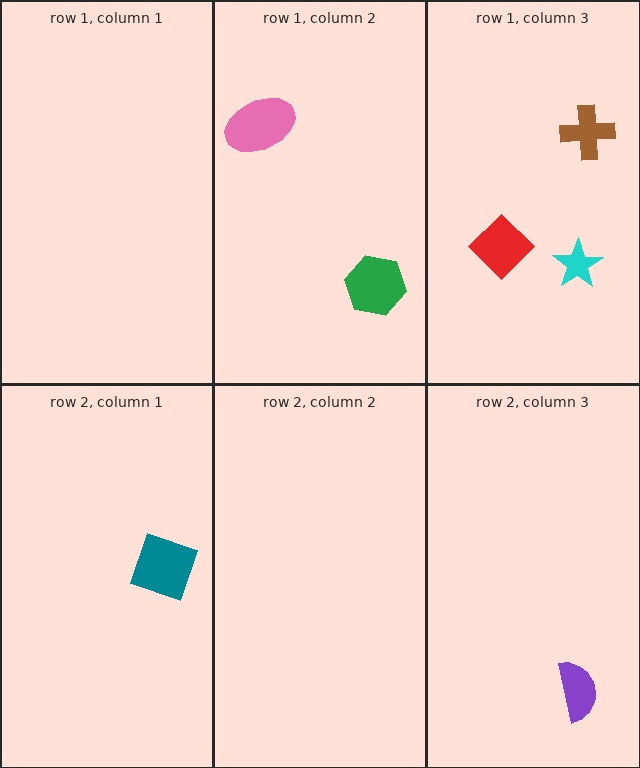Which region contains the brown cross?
The row 1, column 3 region.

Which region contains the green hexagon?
The row 1, column 2 region.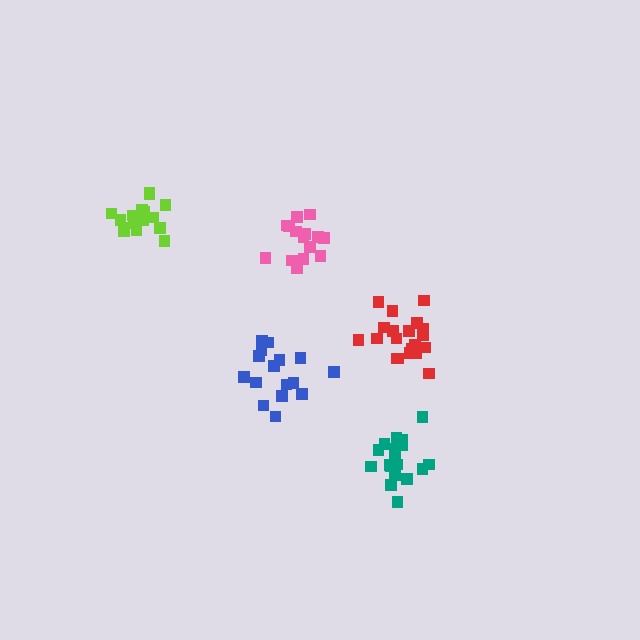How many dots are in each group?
Group 1: 20 dots, Group 2: 15 dots, Group 3: 18 dots, Group 4: 16 dots, Group 5: 16 dots (85 total).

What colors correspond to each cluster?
The clusters are colored: red, pink, teal, lime, blue.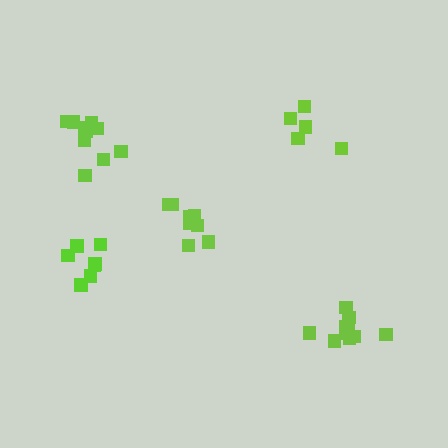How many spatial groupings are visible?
There are 5 spatial groupings.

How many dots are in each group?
Group 1: 10 dots, Group 2: 10 dots, Group 3: 8 dots, Group 4: 5 dots, Group 5: 7 dots (40 total).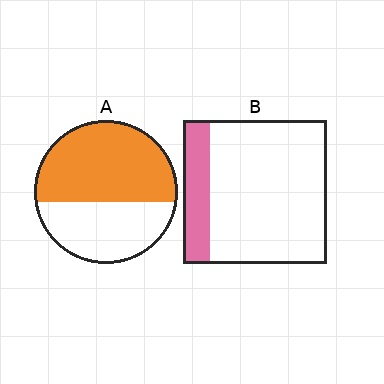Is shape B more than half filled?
No.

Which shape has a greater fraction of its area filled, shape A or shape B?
Shape A.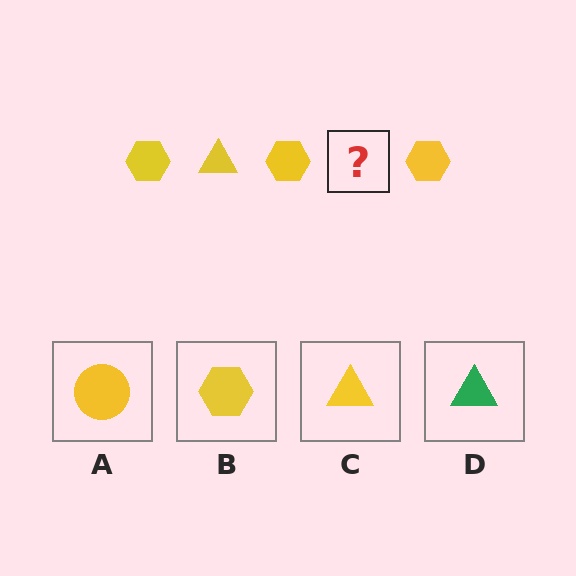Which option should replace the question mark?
Option C.